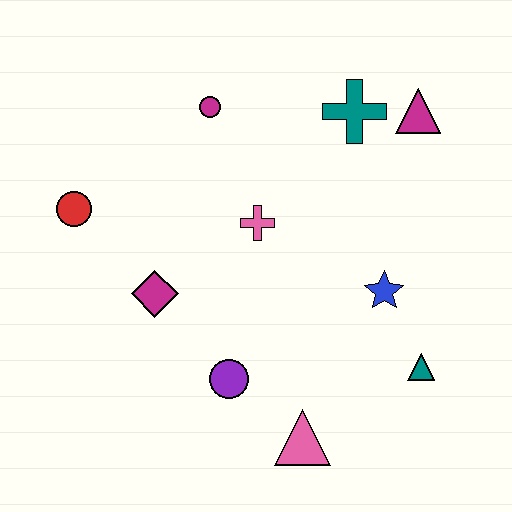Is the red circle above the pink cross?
Yes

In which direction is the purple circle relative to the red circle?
The purple circle is below the red circle.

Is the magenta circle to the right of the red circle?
Yes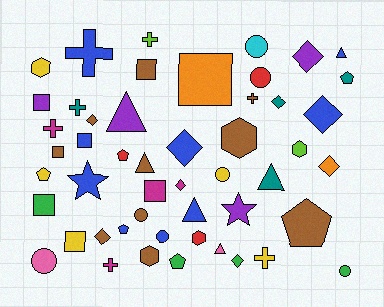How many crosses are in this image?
There are 7 crosses.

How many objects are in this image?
There are 50 objects.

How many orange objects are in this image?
There are 2 orange objects.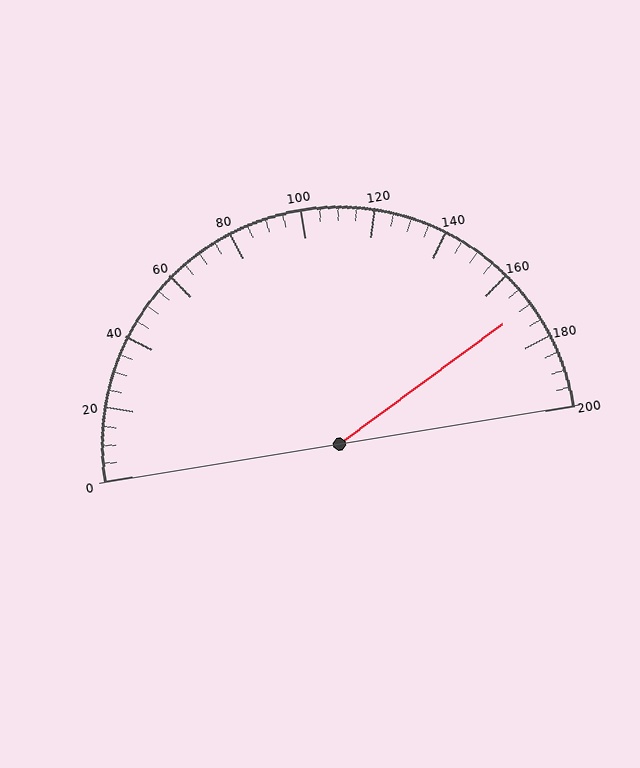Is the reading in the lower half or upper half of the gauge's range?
The reading is in the upper half of the range (0 to 200).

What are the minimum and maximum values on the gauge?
The gauge ranges from 0 to 200.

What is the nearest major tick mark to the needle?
The nearest major tick mark is 160.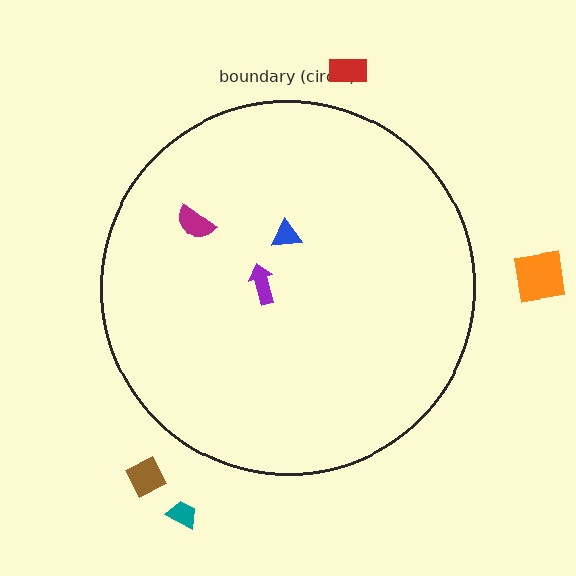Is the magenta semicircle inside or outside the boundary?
Inside.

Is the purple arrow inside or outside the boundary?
Inside.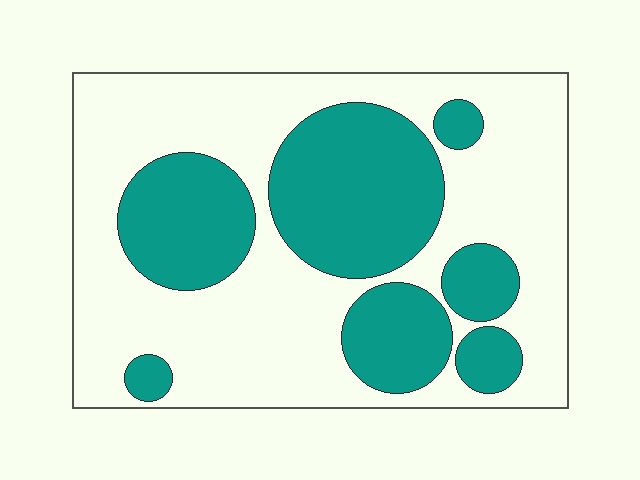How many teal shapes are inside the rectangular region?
7.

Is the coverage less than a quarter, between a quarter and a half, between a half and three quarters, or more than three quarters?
Between a quarter and a half.